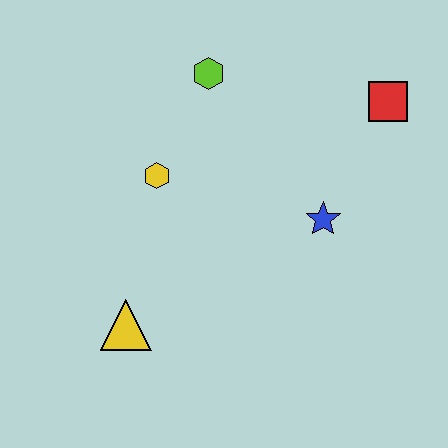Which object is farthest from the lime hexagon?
The yellow triangle is farthest from the lime hexagon.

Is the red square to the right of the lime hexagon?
Yes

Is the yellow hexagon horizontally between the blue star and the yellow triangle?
Yes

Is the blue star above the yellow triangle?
Yes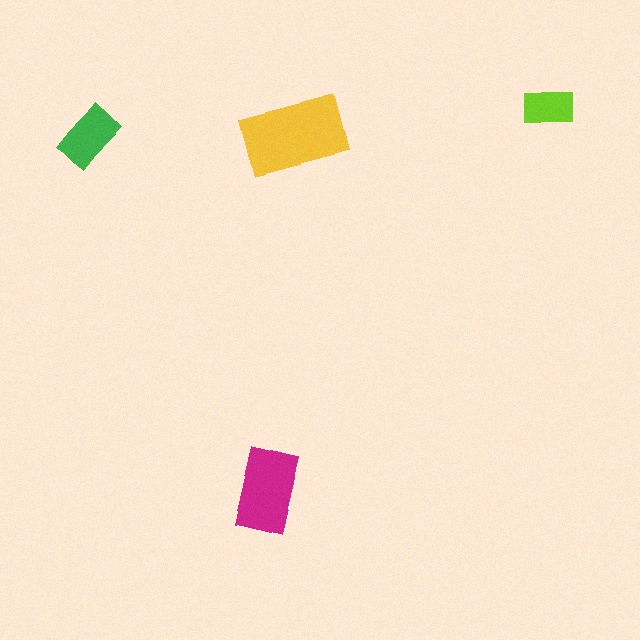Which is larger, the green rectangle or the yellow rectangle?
The yellow one.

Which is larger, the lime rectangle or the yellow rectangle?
The yellow one.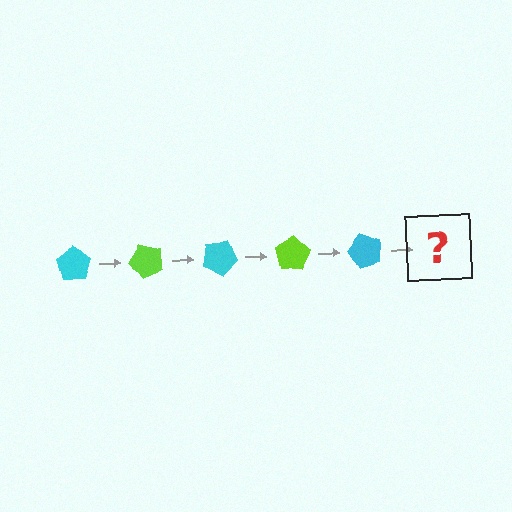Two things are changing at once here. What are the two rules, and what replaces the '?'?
The two rules are that it rotates 50 degrees each step and the color cycles through cyan and lime. The '?' should be a lime pentagon, rotated 250 degrees from the start.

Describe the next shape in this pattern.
It should be a lime pentagon, rotated 250 degrees from the start.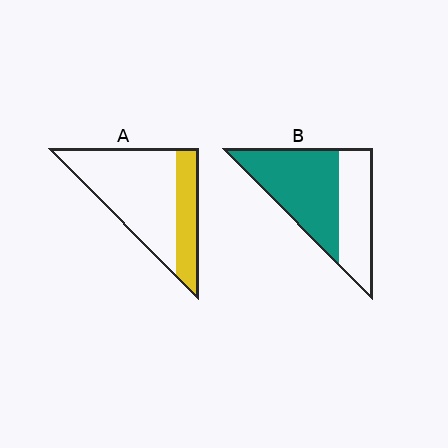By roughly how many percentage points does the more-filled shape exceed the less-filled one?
By roughly 30 percentage points (B over A).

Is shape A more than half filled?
No.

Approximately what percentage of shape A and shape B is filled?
A is approximately 30% and B is approximately 60%.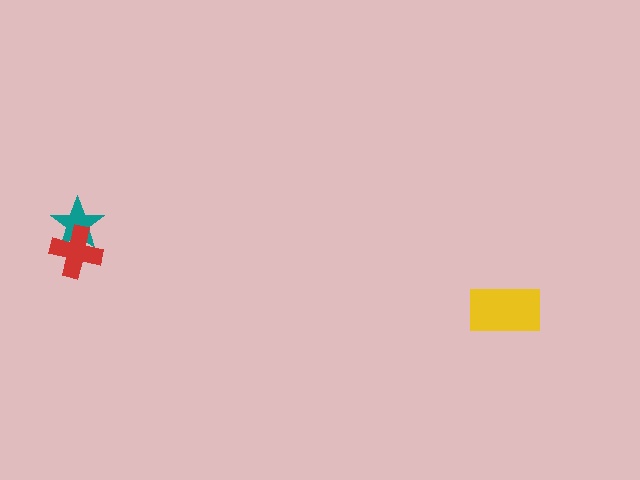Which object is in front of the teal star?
The red cross is in front of the teal star.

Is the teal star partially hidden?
Yes, it is partially covered by another shape.